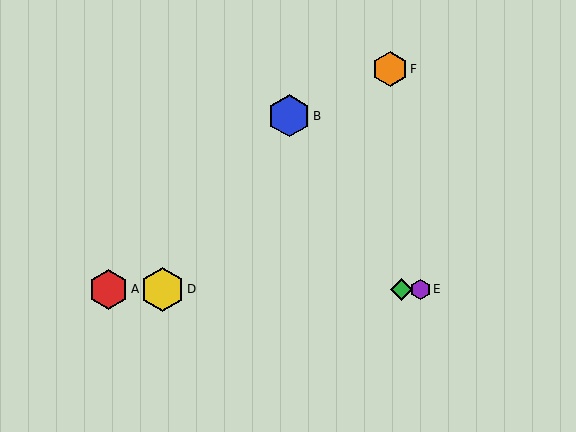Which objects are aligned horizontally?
Objects A, C, D, E are aligned horizontally.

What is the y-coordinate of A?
Object A is at y≈289.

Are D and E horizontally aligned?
Yes, both are at y≈289.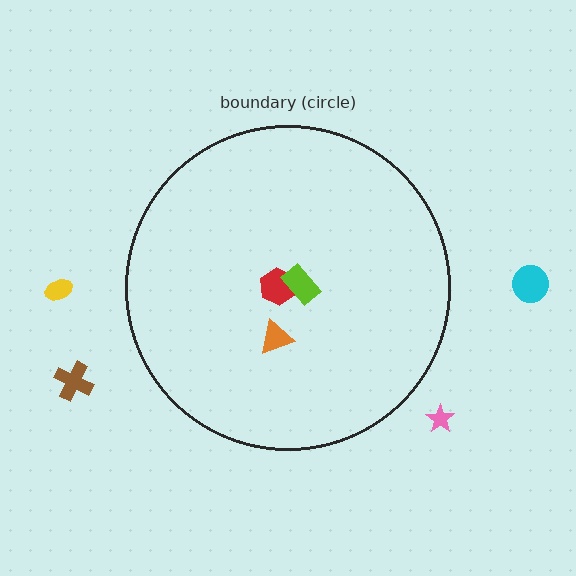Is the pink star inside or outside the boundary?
Outside.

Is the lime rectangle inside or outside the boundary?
Inside.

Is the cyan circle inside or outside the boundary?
Outside.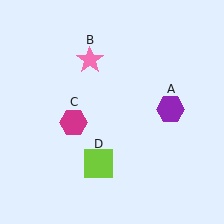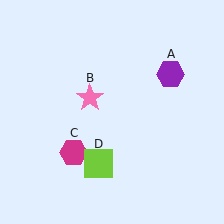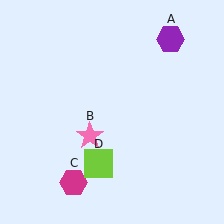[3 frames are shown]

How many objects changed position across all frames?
3 objects changed position: purple hexagon (object A), pink star (object B), magenta hexagon (object C).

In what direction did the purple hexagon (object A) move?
The purple hexagon (object A) moved up.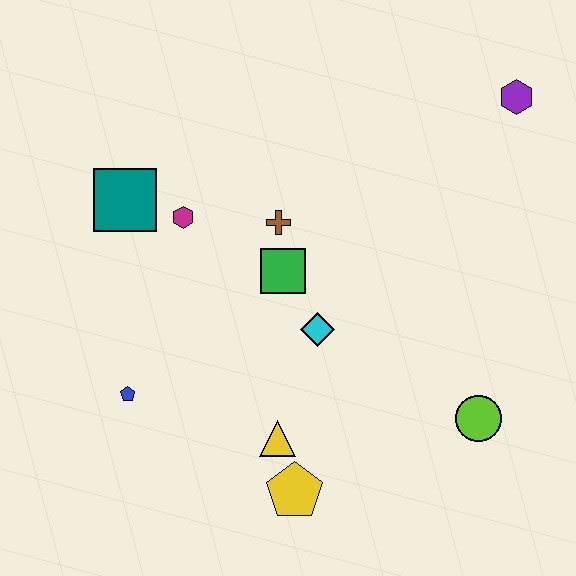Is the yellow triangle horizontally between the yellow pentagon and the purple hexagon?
No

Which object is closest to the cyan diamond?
The green square is closest to the cyan diamond.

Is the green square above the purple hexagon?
No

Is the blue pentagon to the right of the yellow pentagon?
No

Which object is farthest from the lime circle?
The teal square is farthest from the lime circle.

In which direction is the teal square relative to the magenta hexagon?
The teal square is to the left of the magenta hexagon.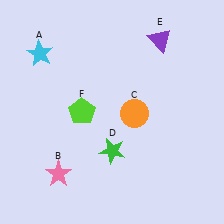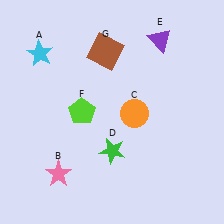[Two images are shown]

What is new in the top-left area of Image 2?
A brown square (G) was added in the top-left area of Image 2.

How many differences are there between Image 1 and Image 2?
There is 1 difference between the two images.